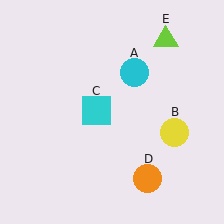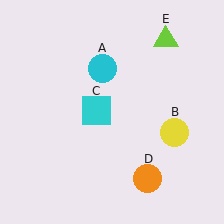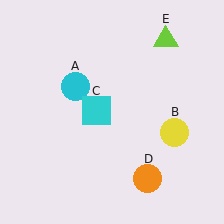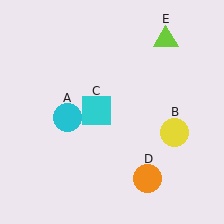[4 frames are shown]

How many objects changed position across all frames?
1 object changed position: cyan circle (object A).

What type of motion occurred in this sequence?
The cyan circle (object A) rotated counterclockwise around the center of the scene.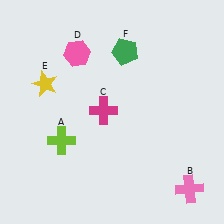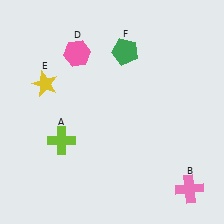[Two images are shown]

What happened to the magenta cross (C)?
The magenta cross (C) was removed in Image 2. It was in the top-left area of Image 1.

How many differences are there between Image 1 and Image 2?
There is 1 difference between the two images.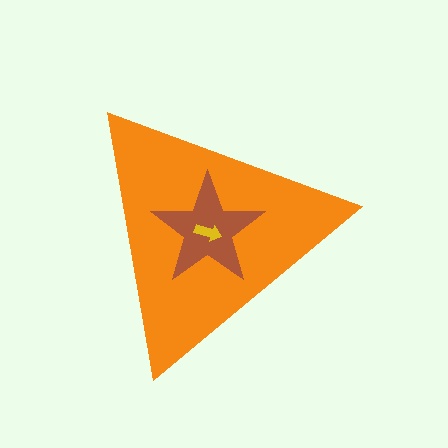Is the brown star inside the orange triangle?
Yes.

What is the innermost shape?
The yellow arrow.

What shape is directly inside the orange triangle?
The brown star.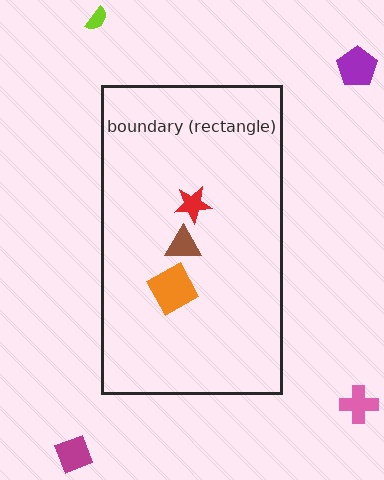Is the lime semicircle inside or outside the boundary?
Outside.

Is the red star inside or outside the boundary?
Inside.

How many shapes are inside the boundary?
3 inside, 4 outside.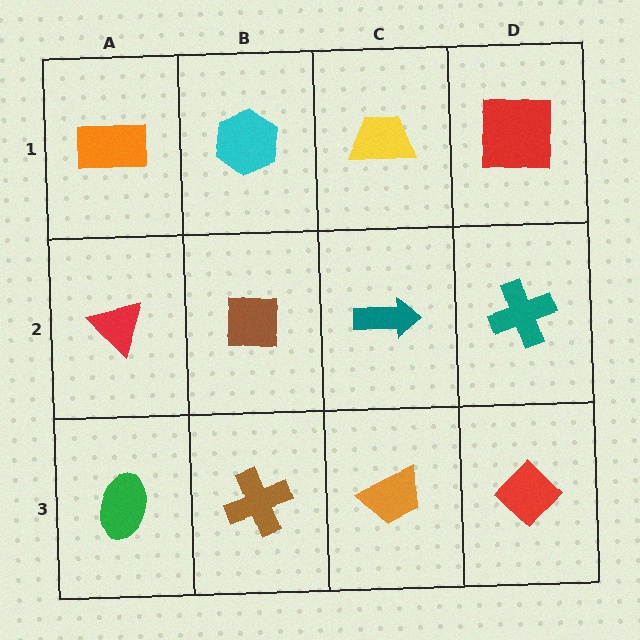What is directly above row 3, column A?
A red triangle.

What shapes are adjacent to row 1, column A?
A red triangle (row 2, column A), a cyan hexagon (row 1, column B).